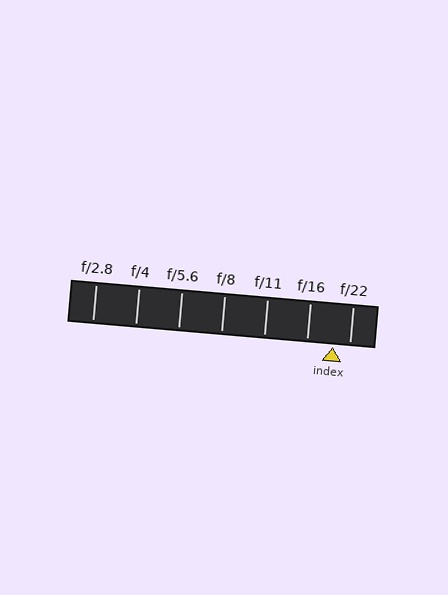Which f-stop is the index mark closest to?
The index mark is closest to f/22.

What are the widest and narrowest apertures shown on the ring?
The widest aperture shown is f/2.8 and the narrowest is f/22.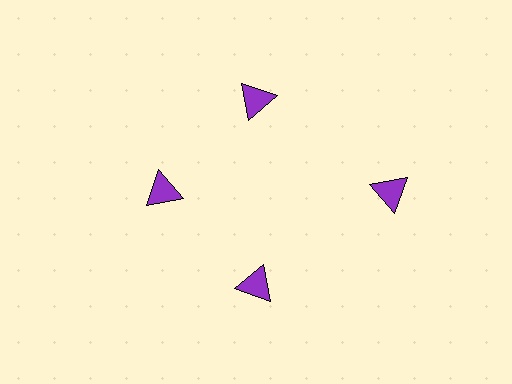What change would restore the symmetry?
The symmetry would be restored by moving it inward, back onto the ring so that all 4 triangles sit at equal angles and equal distance from the center.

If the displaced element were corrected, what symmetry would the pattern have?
It would have 4-fold rotational symmetry — the pattern would map onto itself every 90 degrees.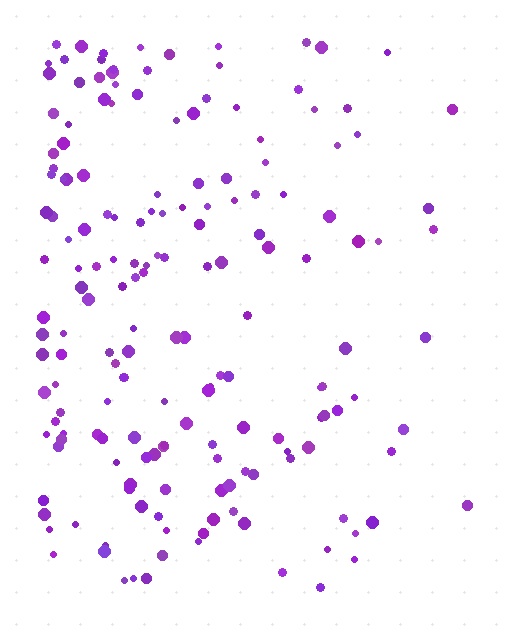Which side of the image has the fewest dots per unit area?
The right.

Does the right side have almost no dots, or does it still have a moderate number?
Still a moderate number, just noticeably fewer than the left.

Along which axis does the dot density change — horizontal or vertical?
Horizontal.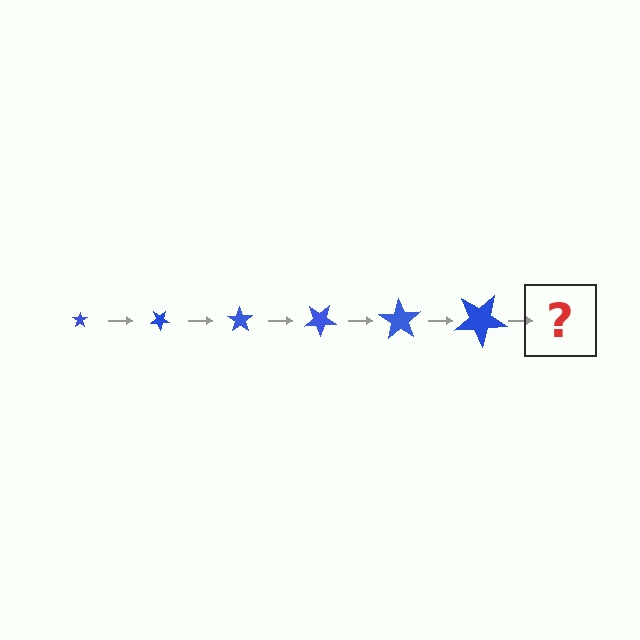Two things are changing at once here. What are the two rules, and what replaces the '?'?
The two rules are that the star grows larger each step and it rotates 35 degrees each step. The '?' should be a star, larger than the previous one and rotated 210 degrees from the start.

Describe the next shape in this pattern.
It should be a star, larger than the previous one and rotated 210 degrees from the start.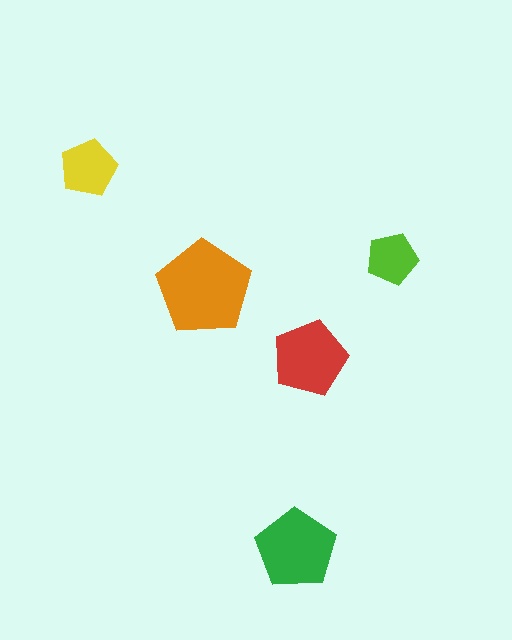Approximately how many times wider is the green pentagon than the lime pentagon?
About 1.5 times wider.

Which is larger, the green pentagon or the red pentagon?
The green one.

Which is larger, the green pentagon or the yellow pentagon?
The green one.